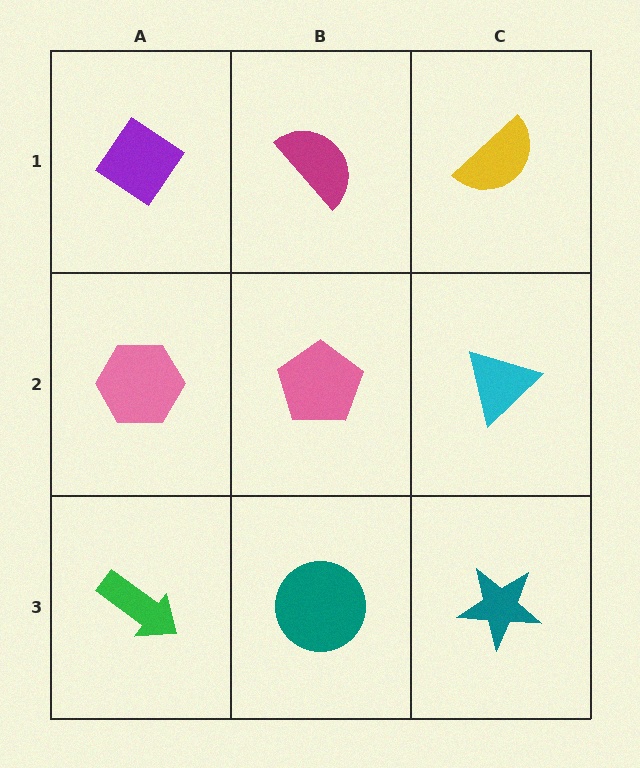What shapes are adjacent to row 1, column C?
A cyan triangle (row 2, column C), a magenta semicircle (row 1, column B).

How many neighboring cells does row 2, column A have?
3.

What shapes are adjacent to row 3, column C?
A cyan triangle (row 2, column C), a teal circle (row 3, column B).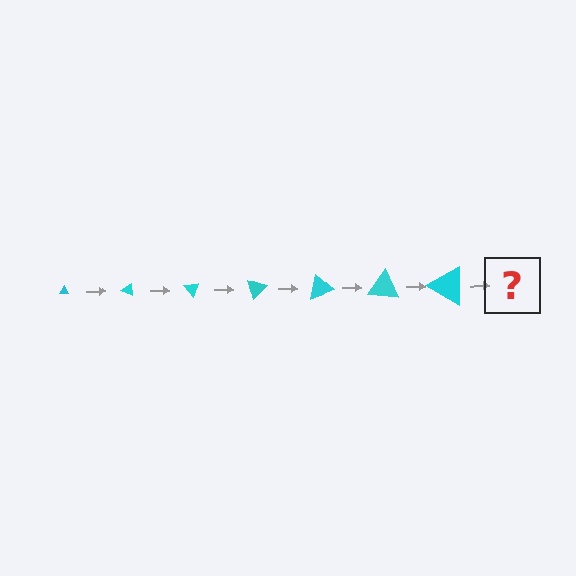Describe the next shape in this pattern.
It should be a triangle, larger than the previous one and rotated 175 degrees from the start.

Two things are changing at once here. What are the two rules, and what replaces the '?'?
The two rules are that the triangle grows larger each step and it rotates 25 degrees each step. The '?' should be a triangle, larger than the previous one and rotated 175 degrees from the start.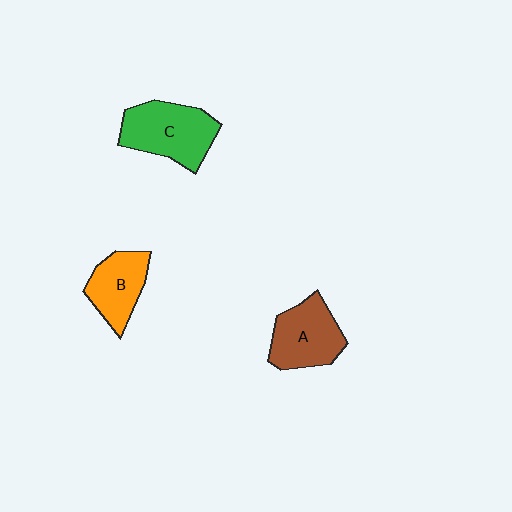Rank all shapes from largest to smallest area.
From largest to smallest: C (green), A (brown), B (orange).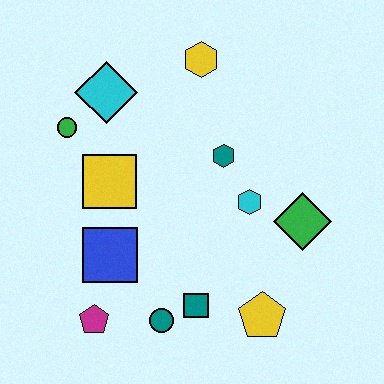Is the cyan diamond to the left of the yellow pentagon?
Yes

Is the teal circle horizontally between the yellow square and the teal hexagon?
Yes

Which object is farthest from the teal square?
The yellow hexagon is farthest from the teal square.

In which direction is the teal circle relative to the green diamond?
The teal circle is to the left of the green diamond.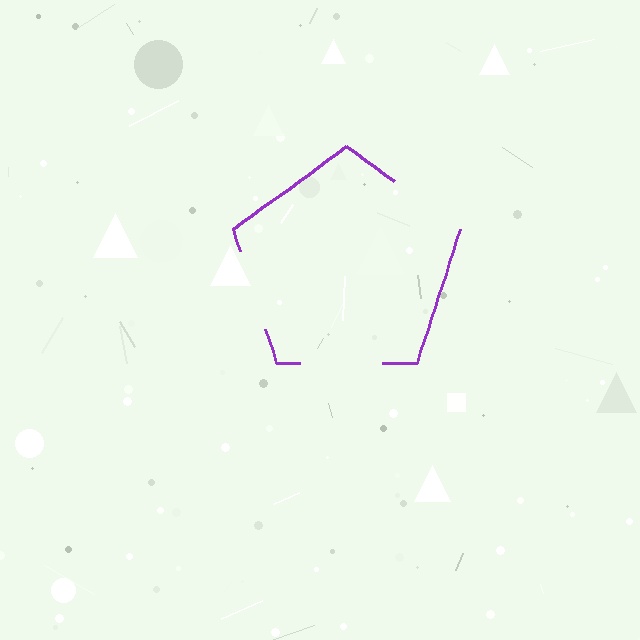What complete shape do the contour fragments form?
The contour fragments form a pentagon.